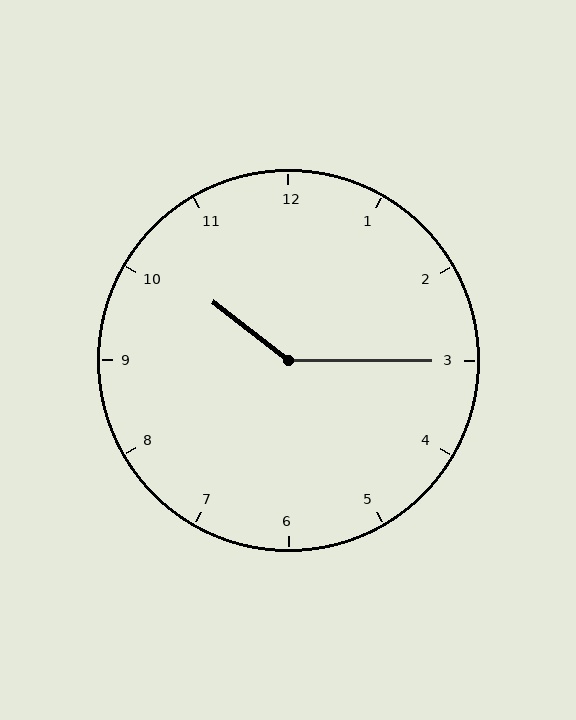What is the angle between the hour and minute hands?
Approximately 142 degrees.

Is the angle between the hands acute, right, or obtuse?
It is obtuse.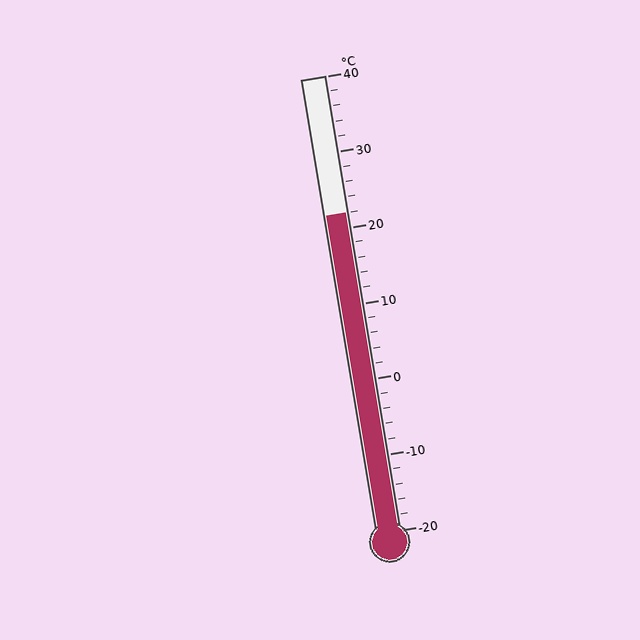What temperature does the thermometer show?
The thermometer shows approximately 22°C.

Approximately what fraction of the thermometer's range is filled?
The thermometer is filled to approximately 70% of its range.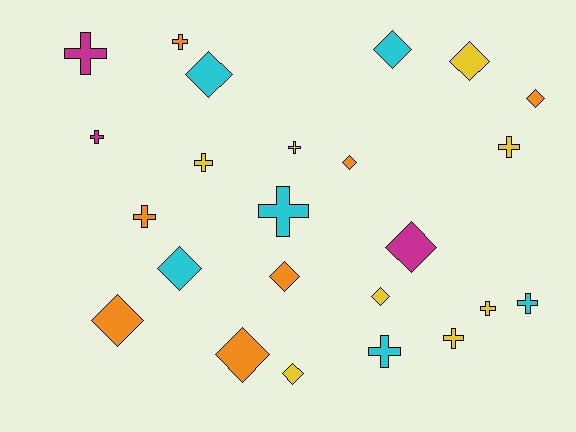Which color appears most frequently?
Yellow, with 8 objects.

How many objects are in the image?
There are 24 objects.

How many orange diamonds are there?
There are 5 orange diamonds.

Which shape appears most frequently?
Diamond, with 12 objects.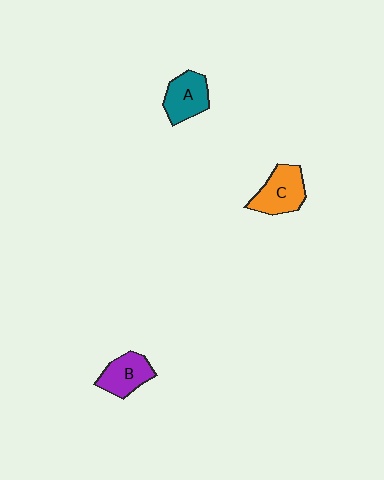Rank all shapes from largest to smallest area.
From largest to smallest: C (orange), A (teal), B (purple).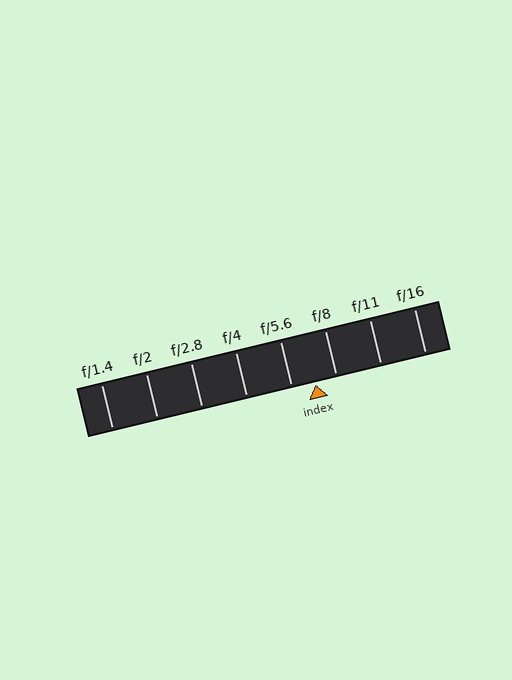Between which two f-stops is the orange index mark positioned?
The index mark is between f/5.6 and f/8.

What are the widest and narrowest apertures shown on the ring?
The widest aperture shown is f/1.4 and the narrowest is f/16.